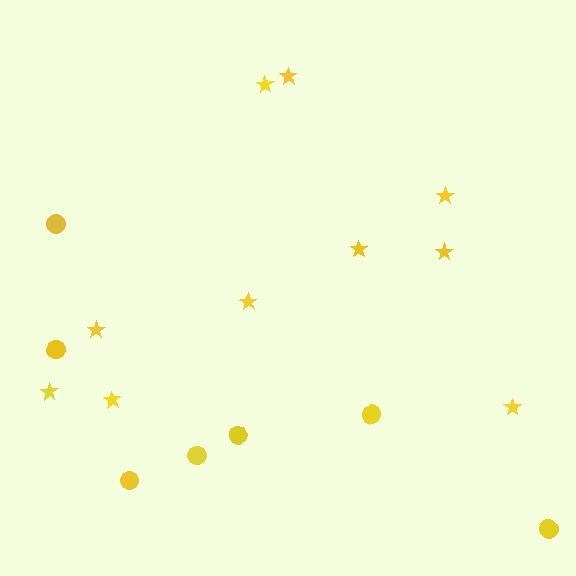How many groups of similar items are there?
There are 2 groups: one group of circles (7) and one group of stars (10).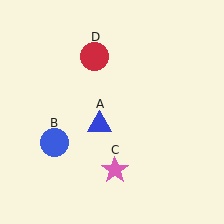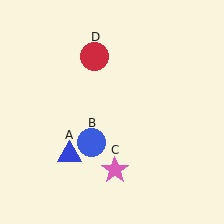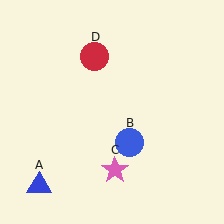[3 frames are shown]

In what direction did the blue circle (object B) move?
The blue circle (object B) moved right.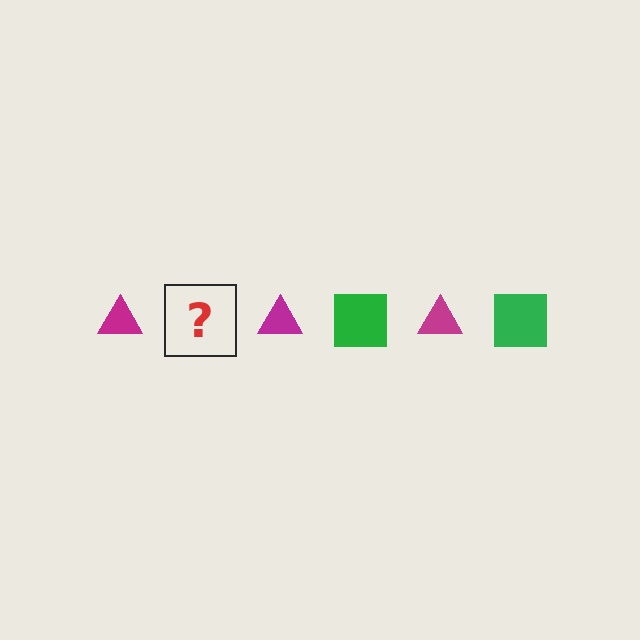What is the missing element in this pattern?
The missing element is a green square.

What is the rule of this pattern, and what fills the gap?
The rule is that the pattern alternates between magenta triangle and green square. The gap should be filled with a green square.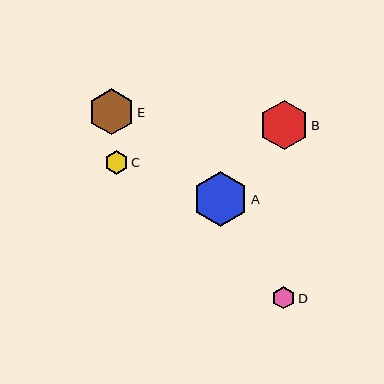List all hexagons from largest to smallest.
From largest to smallest: A, B, E, C, D.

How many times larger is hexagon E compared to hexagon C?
Hexagon E is approximately 1.9 times the size of hexagon C.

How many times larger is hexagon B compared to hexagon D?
Hexagon B is approximately 2.2 times the size of hexagon D.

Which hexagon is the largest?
Hexagon A is the largest with a size of approximately 54 pixels.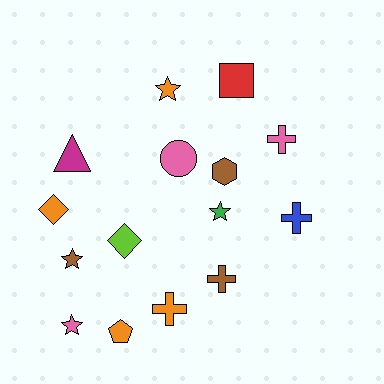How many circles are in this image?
There is 1 circle.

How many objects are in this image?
There are 15 objects.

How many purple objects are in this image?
There are no purple objects.